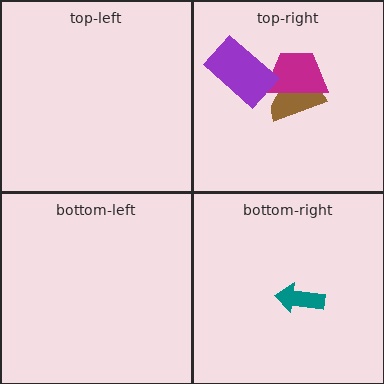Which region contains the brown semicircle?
The top-right region.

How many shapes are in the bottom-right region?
1.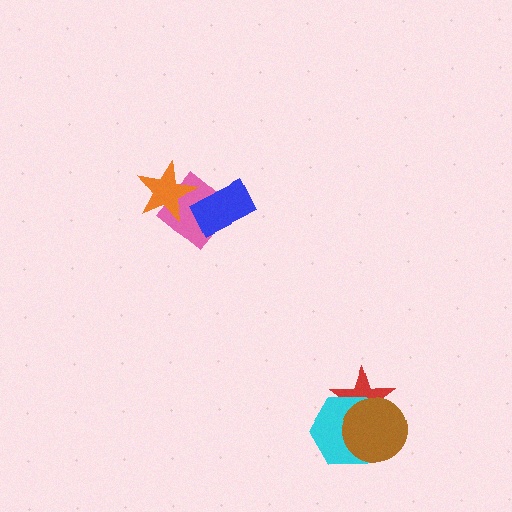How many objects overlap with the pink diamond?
2 objects overlap with the pink diamond.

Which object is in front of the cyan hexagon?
The brown circle is in front of the cyan hexagon.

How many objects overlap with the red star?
2 objects overlap with the red star.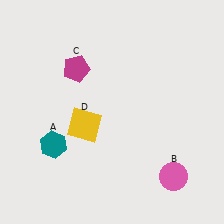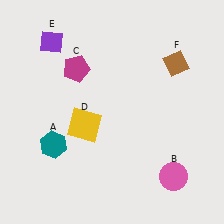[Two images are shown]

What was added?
A purple diamond (E), a brown diamond (F) were added in Image 2.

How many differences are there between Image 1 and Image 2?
There are 2 differences between the two images.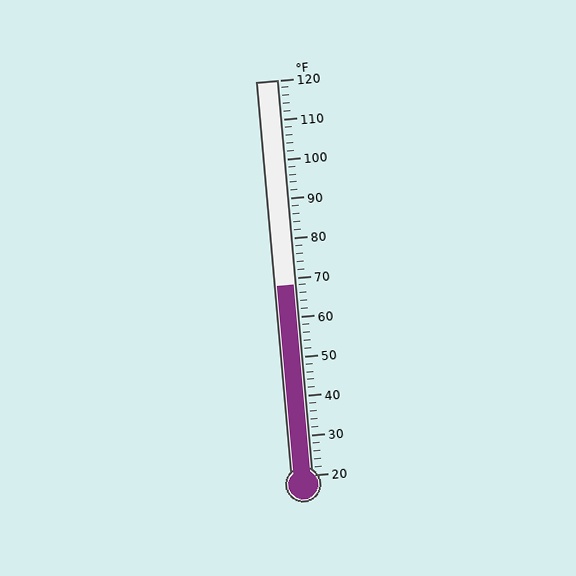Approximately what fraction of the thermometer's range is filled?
The thermometer is filled to approximately 50% of its range.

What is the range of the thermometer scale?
The thermometer scale ranges from 20°F to 120°F.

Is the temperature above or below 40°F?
The temperature is above 40°F.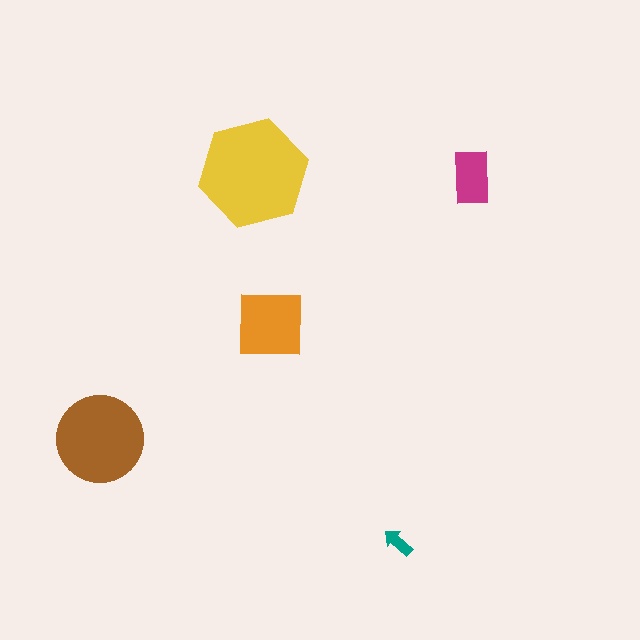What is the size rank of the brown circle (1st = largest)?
2nd.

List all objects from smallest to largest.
The teal arrow, the magenta rectangle, the orange square, the brown circle, the yellow hexagon.